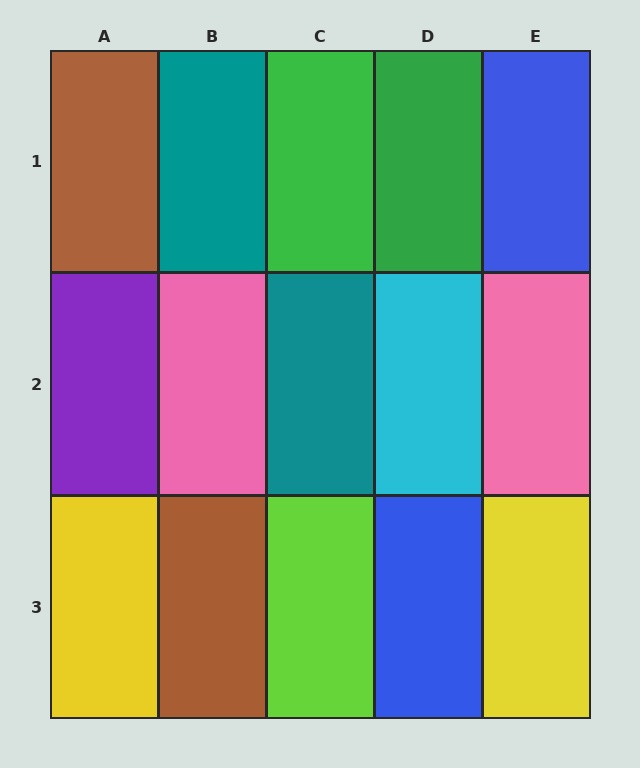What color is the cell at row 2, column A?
Purple.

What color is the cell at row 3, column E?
Yellow.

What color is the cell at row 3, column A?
Yellow.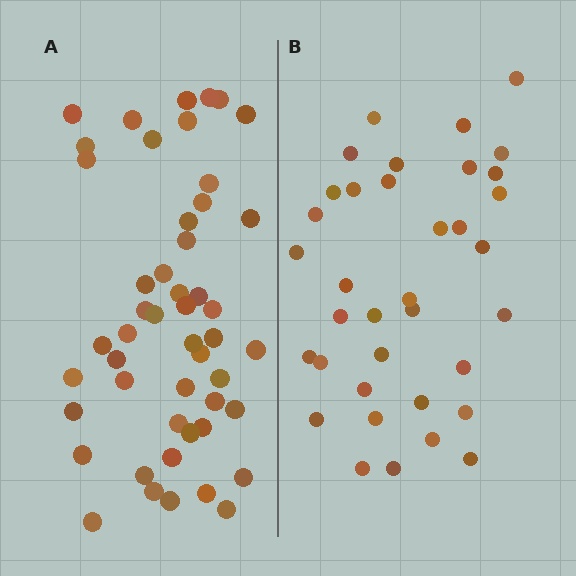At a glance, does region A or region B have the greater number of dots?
Region A (the left region) has more dots.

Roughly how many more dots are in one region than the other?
Region A has approximately 15 more dots than region B.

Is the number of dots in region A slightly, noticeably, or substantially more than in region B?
Region A has noticeably more, but not dramatically so. The ratio is roughly 1.4 to 1.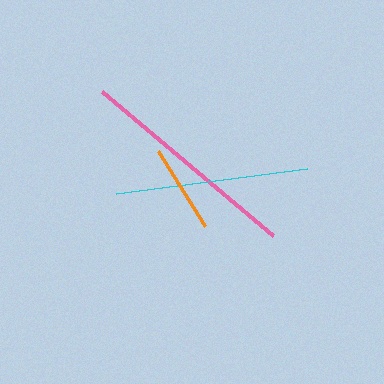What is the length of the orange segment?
The orange segment is approximately 89 pixels long.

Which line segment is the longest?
The pink line is the longest at approximately 224 pixels.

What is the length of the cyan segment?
The cyan segment is approximately 193 pixels long.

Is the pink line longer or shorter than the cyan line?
The pink line is longer than the cyan line.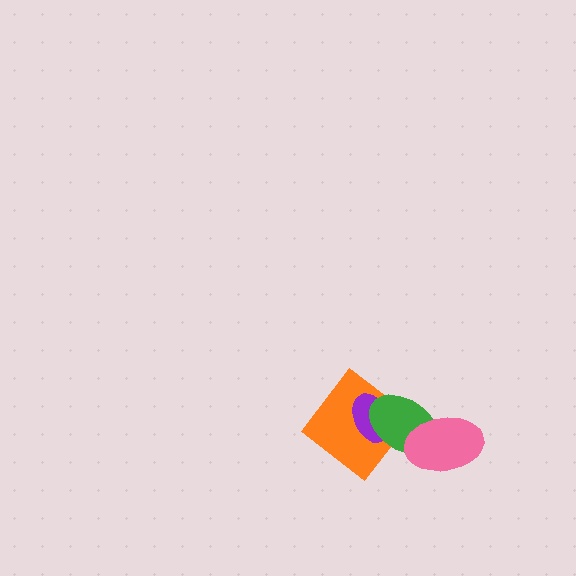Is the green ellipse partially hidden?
Yes, it is partially covered by another shape.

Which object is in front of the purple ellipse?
The green ellipse is in front of the purple ellipse.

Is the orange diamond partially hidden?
Yes, it is partially covered by another shape.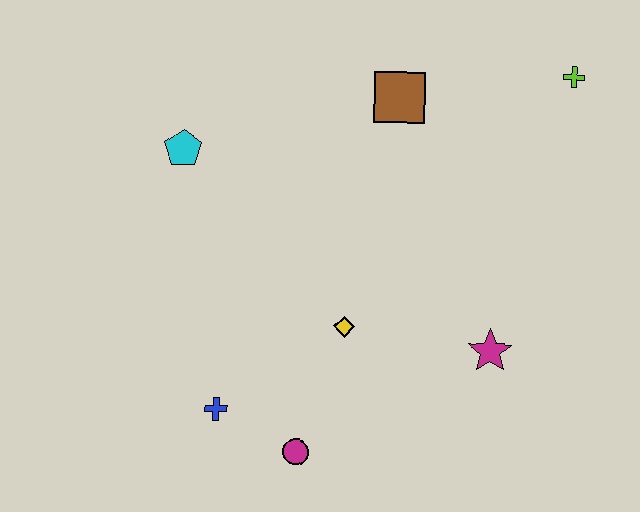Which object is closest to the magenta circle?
The blue cross is closest to the magenta circle.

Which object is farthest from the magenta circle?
The lime cross is farthest from the magenta circle.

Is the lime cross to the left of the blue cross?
No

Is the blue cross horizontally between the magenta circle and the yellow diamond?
No